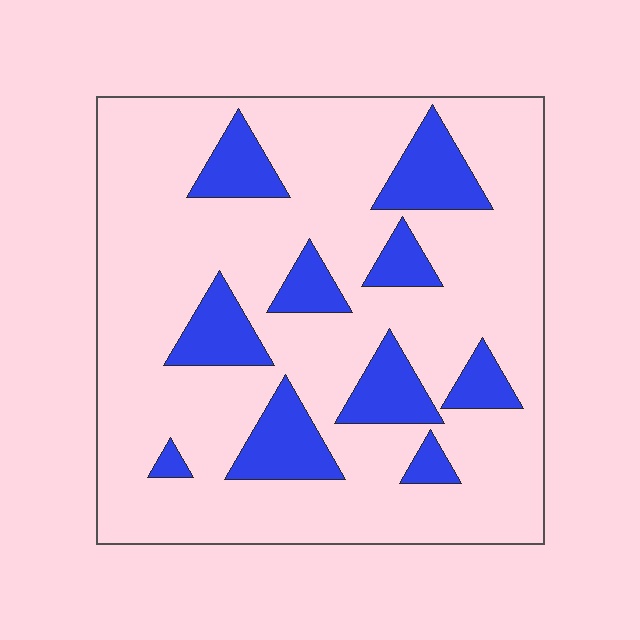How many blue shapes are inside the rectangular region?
10.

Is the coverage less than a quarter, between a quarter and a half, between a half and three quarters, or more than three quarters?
Less than a quarter.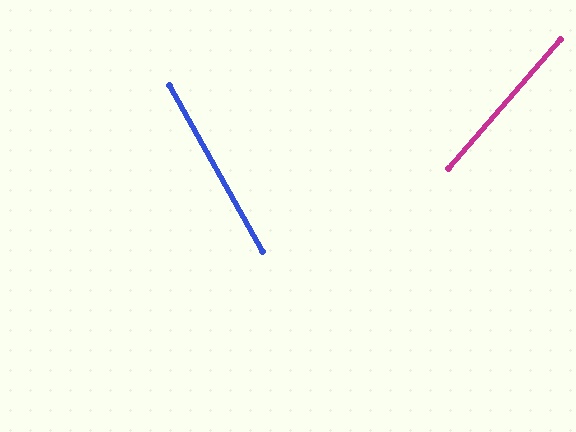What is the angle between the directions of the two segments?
Approximately 70 degrees.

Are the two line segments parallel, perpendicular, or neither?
Neither parallel nor perpendicular — they differ by about 70°.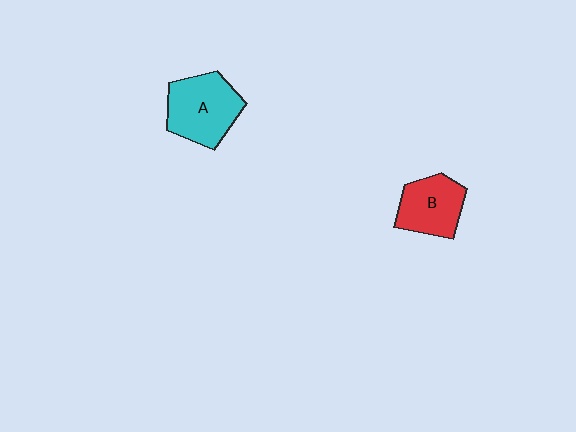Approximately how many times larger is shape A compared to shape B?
Approximately 1.3 times.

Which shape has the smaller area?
Shape B (red).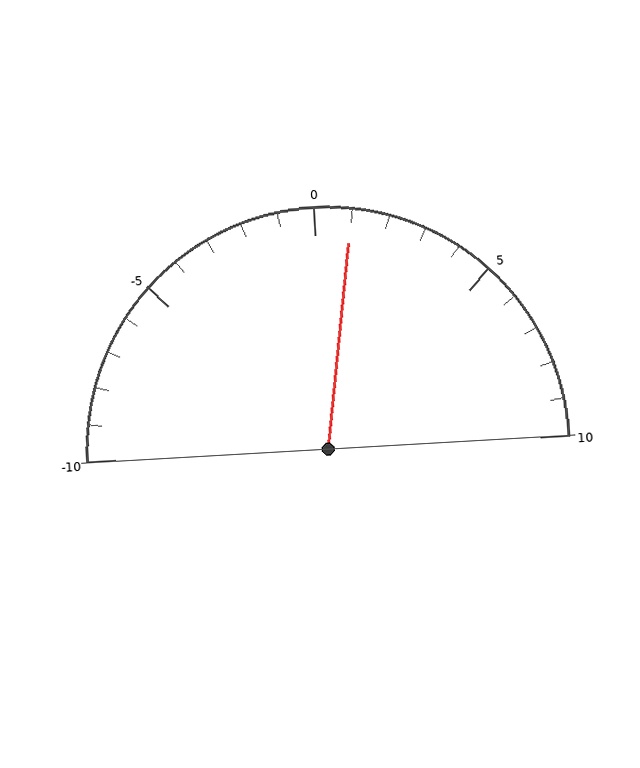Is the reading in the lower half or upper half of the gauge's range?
The reading is in the upper half of the range (-10 to 10).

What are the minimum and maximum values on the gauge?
The gauge ranges from -10 to 10.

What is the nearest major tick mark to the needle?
The nearest major tick mark is 0.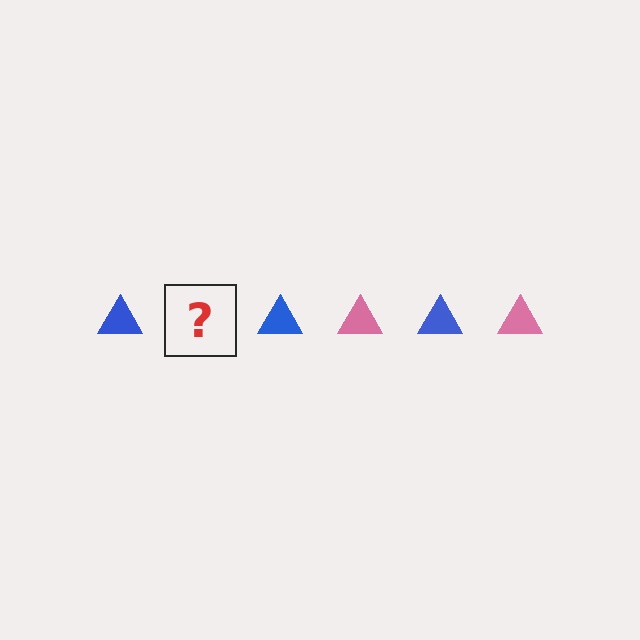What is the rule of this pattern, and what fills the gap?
The rule is that the pattern cycles through blue, pink triangles. The gap should be filled with a pink triangle.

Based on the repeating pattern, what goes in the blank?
The blank should be a pink triangle.